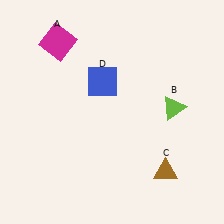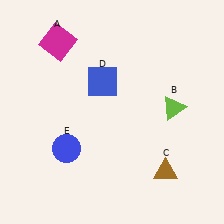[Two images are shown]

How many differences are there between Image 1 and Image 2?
There is 1 difference between the two images.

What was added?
A blue circle (E) was added in Image 2.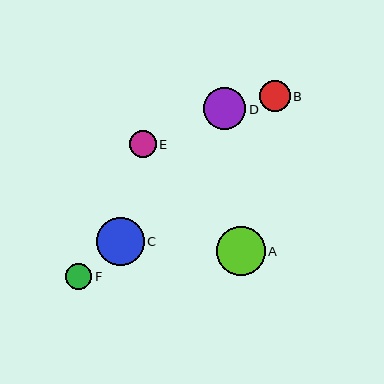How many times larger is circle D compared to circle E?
Circle D is approximately 1.6 times the size of circle E.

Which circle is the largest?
Circle A is the largest with a size of approximately 48 pixels.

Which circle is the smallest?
Circle F is the smallest with a size of approximately 26 pixels.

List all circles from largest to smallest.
From largest to smallest: A, C, D, B, E, F.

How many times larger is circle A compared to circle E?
Circle A is approximately 1.8 times the size of circle E.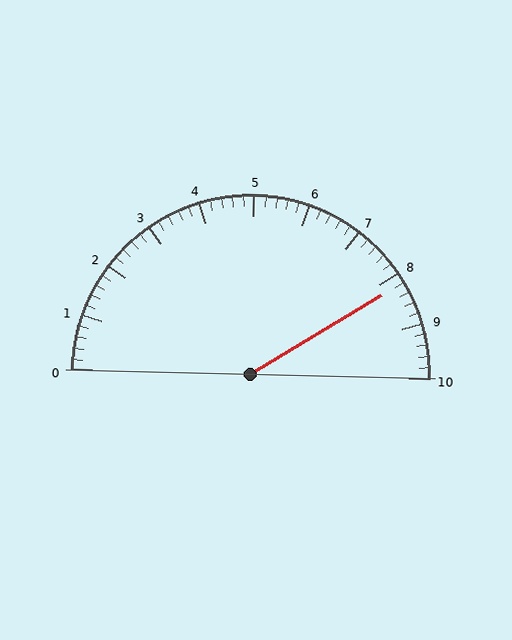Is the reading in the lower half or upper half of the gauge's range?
The reading is in the upper half of the range (0 to 10).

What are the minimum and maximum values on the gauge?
The gauge ranges from 0 to 10.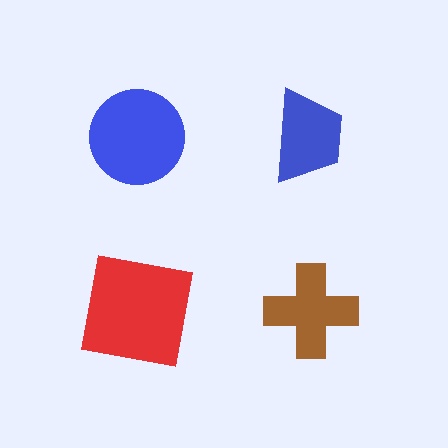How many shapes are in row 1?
2 shapes.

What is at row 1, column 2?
A blue trapezoid.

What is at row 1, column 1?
A blue circle.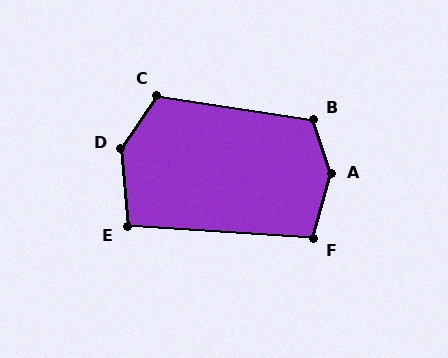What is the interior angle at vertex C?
Approximately 115 degrees (obtuse).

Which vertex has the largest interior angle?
A, at approximately 147 degrees.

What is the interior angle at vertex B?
Approximately 117 degrees (obtuse).